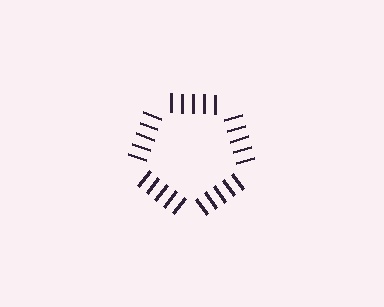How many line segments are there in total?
25 — 5 along each of the 5 edges.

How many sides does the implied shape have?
5 sides — the line-ends trace a pentagon.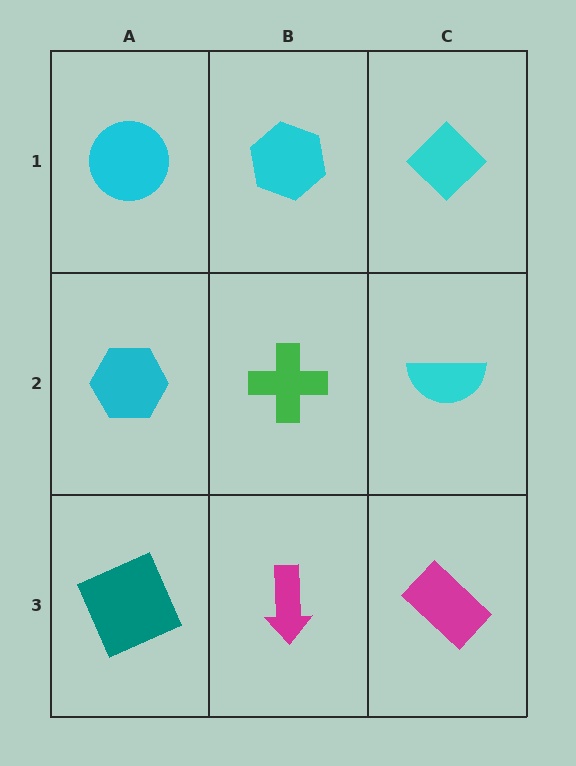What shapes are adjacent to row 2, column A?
A cyan circle (row 1, column A), a teal square (row 3, column A), a green cross (row 2, column B).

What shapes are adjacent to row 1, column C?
A cyan semicircle (row 2, column C), a cyan hexagon (row 1, column B).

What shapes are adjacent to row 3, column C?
A cyan semicircle (row 2, column C), a magenta arrow (row 3, column B).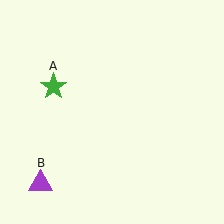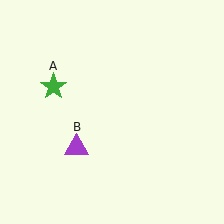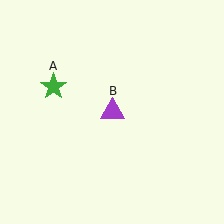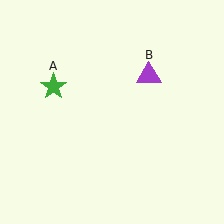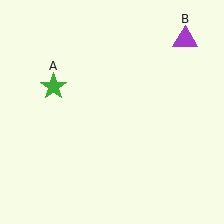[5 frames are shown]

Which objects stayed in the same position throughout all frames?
Green star (object A) remained stationary.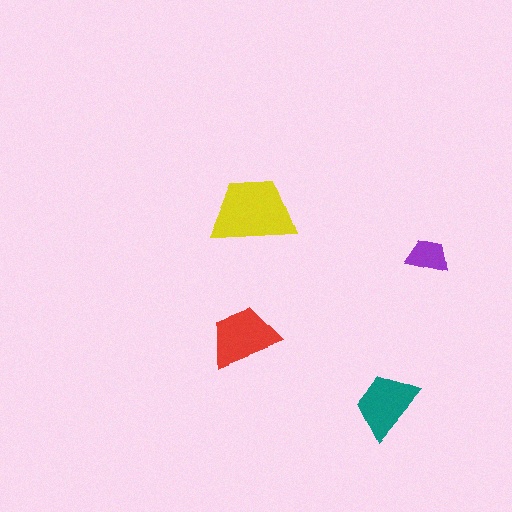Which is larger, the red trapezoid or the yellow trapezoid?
The yellow one.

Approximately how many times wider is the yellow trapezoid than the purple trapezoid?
About 2 times wider.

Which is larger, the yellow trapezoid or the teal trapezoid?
The yellow one.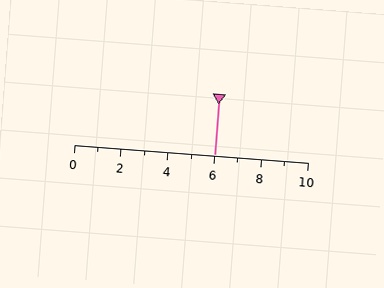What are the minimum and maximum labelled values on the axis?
The axis runs from 0 to 10.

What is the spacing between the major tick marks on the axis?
The major ticks are spaced 2 apart.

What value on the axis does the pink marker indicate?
The marker indicates approximately 6.